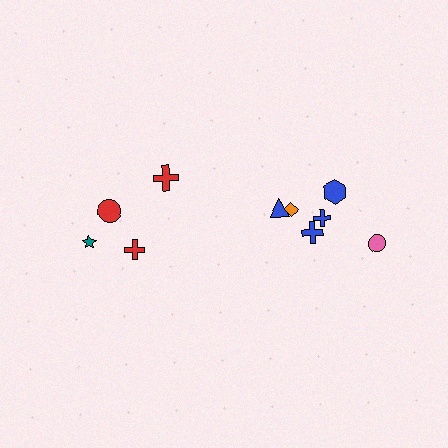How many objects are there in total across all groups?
There are 10 objects.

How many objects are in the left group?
There are 4 objects.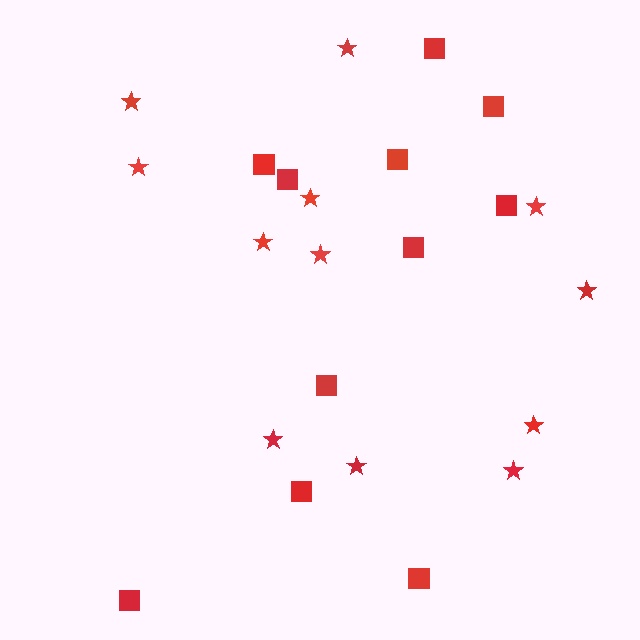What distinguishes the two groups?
There are 2 groups: one group of stars (12) and one group of squares (11).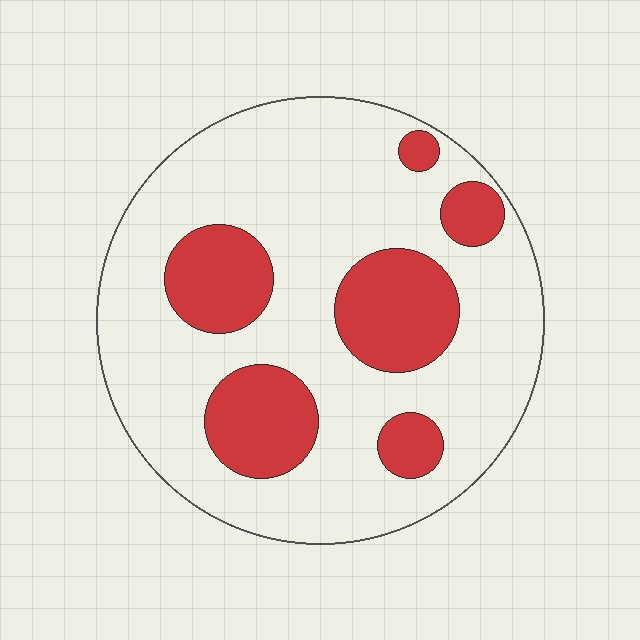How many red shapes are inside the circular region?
6.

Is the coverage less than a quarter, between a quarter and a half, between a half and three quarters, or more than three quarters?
Between a quarter and a half.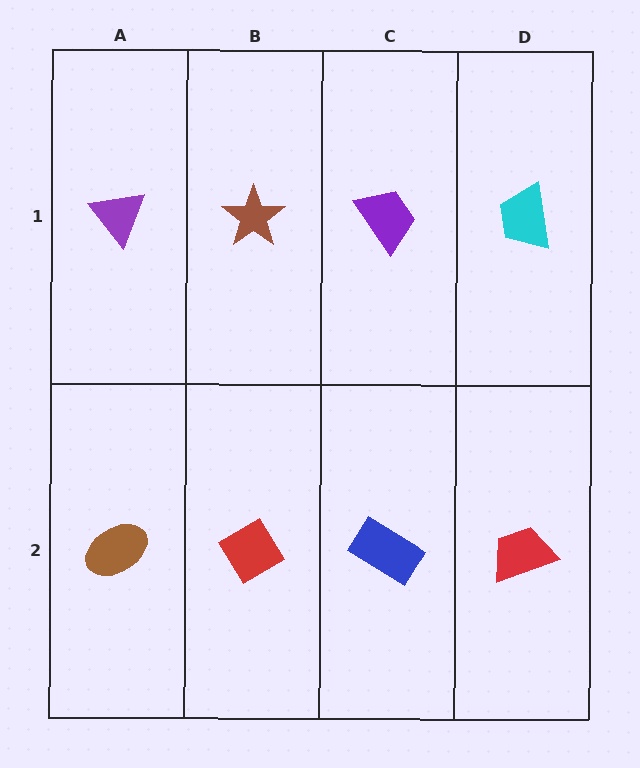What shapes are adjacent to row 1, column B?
A red diamond (row 2, column B), a purple triangle (row 1, column A), a purple trapezoid (row 1, column C).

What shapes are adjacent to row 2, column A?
A purple triangle (row 1, column A), a red diamond (row 2, column B).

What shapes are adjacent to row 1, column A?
A brown ellipse (row 2, column A), a brown star (row 1, column B).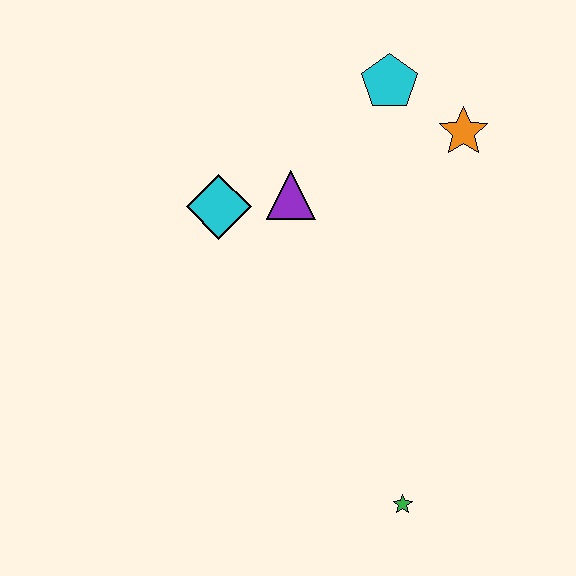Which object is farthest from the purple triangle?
The green star is farthest from the purple triangle.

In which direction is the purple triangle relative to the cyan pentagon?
The purple triangle is below the cyan pentagon.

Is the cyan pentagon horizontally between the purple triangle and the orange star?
Yes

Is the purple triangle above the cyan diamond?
Yes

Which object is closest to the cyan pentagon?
The orange star is closest to the cyan pentagon.